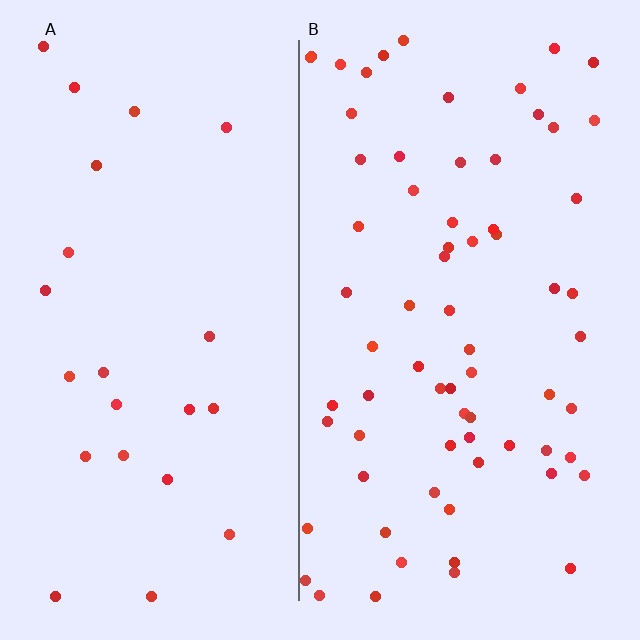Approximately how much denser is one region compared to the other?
Approximately 3.0× — region B over region A.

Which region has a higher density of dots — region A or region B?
B (the right).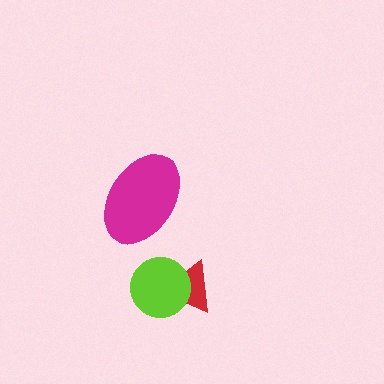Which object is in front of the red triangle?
The lime circle is in front of the red triangle.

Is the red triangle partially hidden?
Yes, it is partially covered by another shape.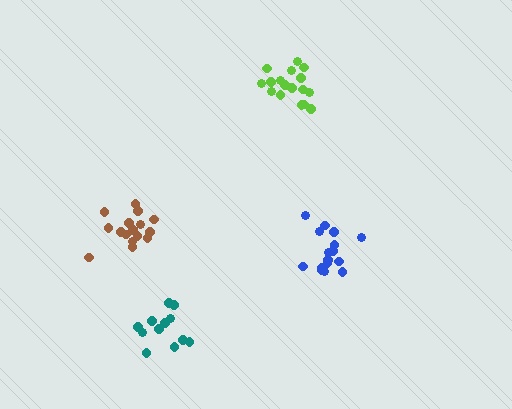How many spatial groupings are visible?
There are 4 spatial groupings.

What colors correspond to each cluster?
The clusters are colored: brown, blue, lime, teal.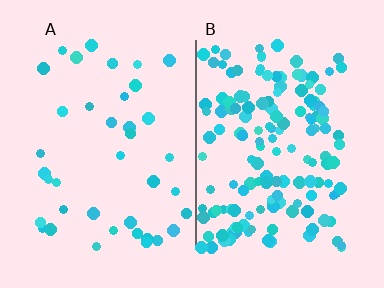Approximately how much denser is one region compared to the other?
Approximately 4.1× — region B over region A.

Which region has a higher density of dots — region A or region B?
B (the right).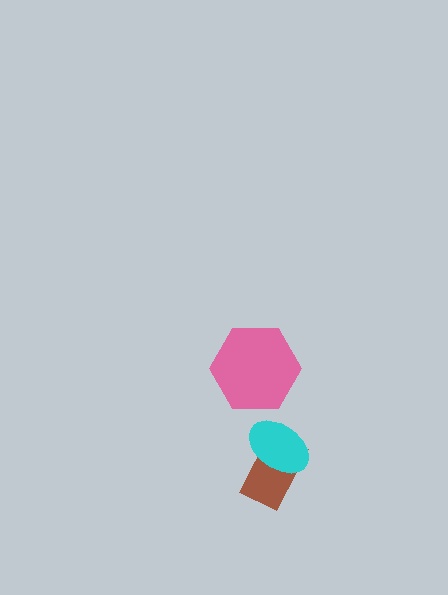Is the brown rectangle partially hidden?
Yes, it is partially covered by another shape.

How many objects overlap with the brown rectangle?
1 object overlaps with the brown rectangle.